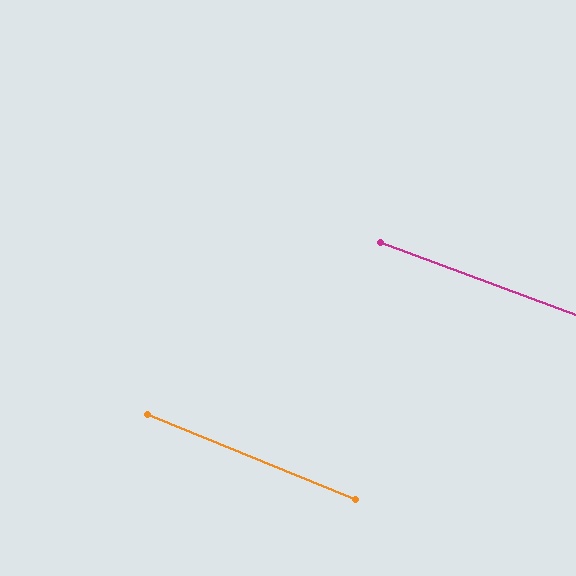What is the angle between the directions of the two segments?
Approximately 2 degrees.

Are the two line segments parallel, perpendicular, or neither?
Parallel — their directions differ by only 1.6°.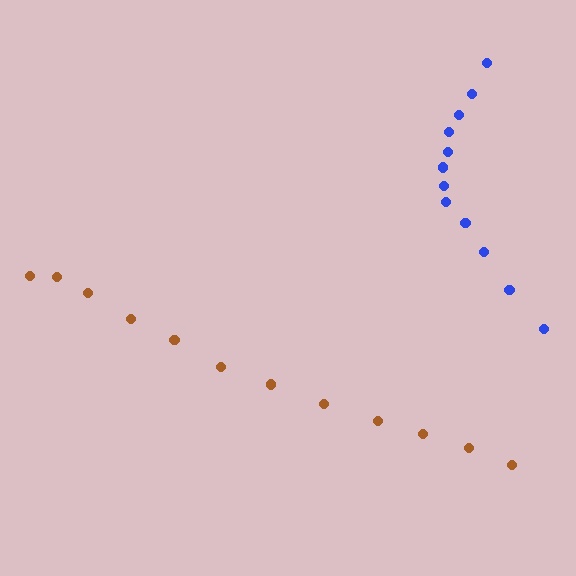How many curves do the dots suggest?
There are 2 distinct paths.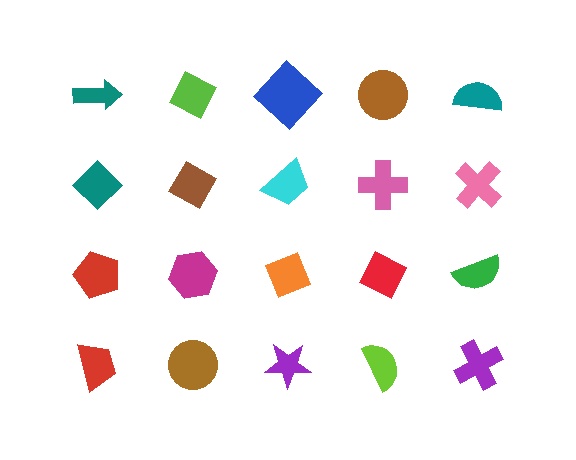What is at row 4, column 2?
A brown circle.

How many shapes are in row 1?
5 shapes.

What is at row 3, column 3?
An orange diamond.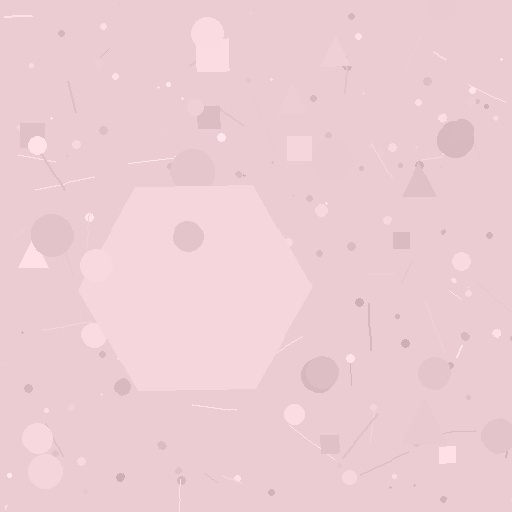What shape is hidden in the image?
A hexagon is hidden in the image.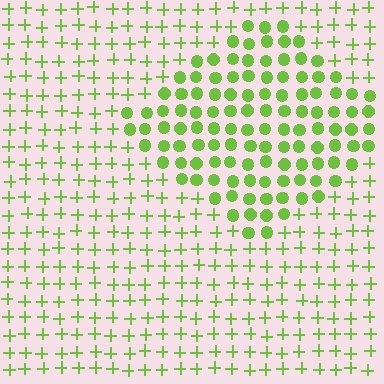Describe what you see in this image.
The image is filled with small lime elements arranged in a uniform grid. A diamond-shaped region contains circles, while the surrounding area contains plus signs. The boundary is defined purely by the change in element shape.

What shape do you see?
I see a diamond.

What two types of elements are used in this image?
The image uses circles inside the diamond region and plus signs outside it.